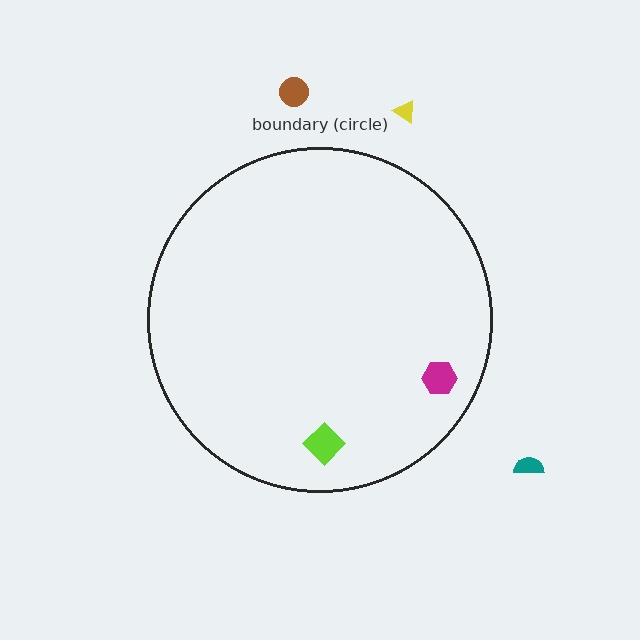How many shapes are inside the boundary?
2 inside, 3 outside.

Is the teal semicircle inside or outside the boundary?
Outside.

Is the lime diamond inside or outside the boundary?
Inside.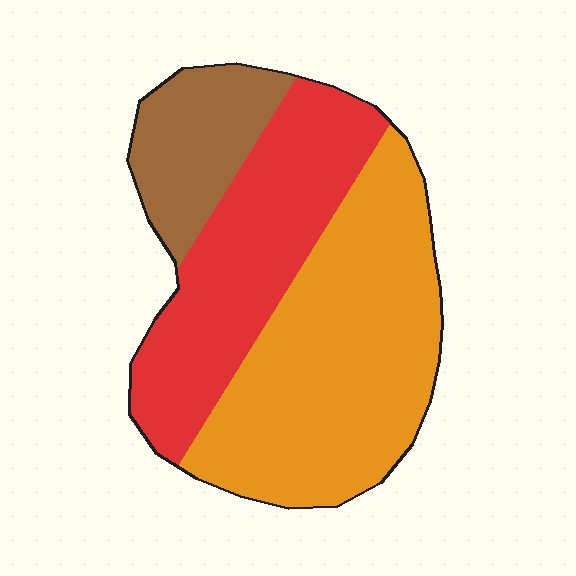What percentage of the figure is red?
Red takes up about one third (1/3) of the figure.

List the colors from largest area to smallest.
From largest to smallest: orange, red, brown.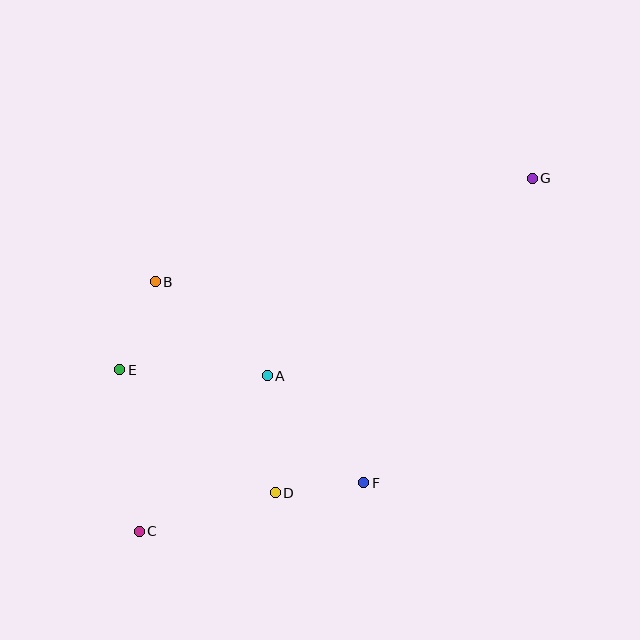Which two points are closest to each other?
Points D and F are closest to each other.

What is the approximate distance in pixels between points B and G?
The distance between B and G is approximately 391 pixels.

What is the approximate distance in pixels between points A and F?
The distance between A and F is approximately 144 pixels.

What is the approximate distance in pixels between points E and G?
The distance between E and G is approximately 455 pixels.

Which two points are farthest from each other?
Points C and G are farthest from each other.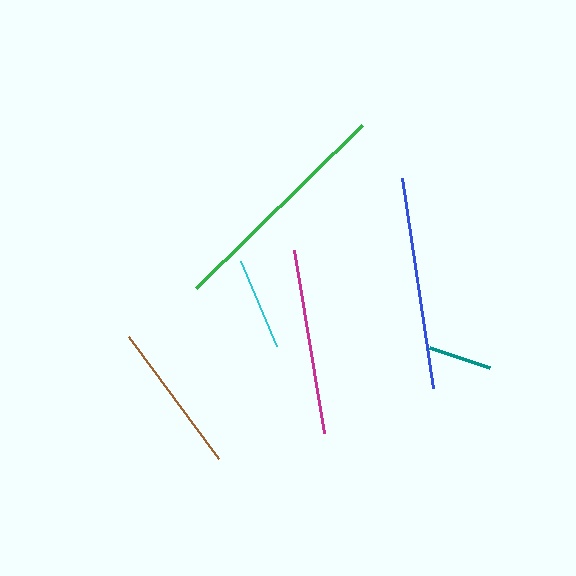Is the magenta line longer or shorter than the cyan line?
The magenta line is longer than the cyan line.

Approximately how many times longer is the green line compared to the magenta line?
The green line is approximately 1.3 times the length of the magenta line.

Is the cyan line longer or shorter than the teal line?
The cyan line is longer than the teal line.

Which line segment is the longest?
The green line is the longest at approximately 232 pixels.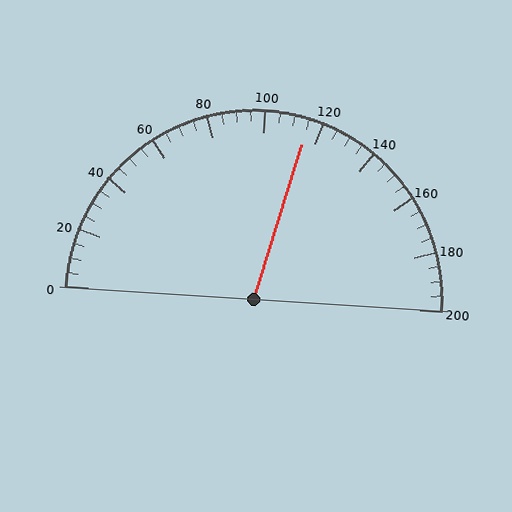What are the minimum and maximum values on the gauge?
The gauge ranges from 0 to 200.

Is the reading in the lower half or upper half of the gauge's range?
The reading is in the upper half of the range (0 to 200).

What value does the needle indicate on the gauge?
The needle indicates approximately 115.